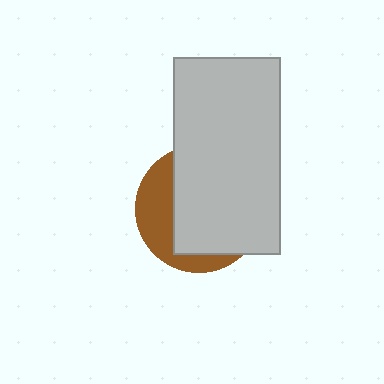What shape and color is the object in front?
The object in front is a light gray rectangle.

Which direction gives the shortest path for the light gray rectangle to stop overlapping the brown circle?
Moving right gives the shortest separation.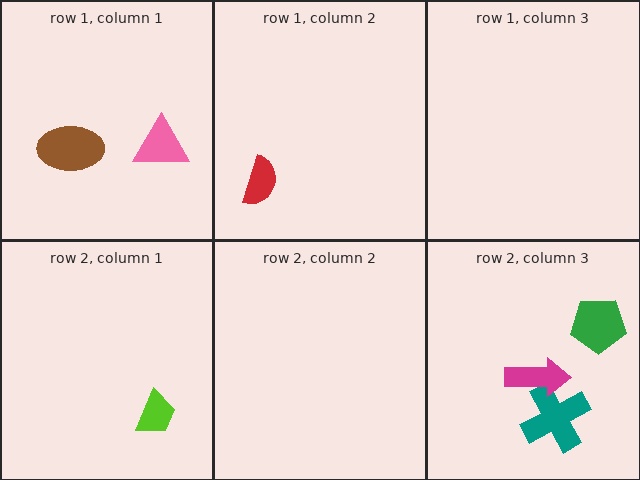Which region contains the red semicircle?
The row 1, column 2 region.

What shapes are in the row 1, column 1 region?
The pink triangle, the brown ellipse.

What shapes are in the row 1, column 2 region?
The red semicircle.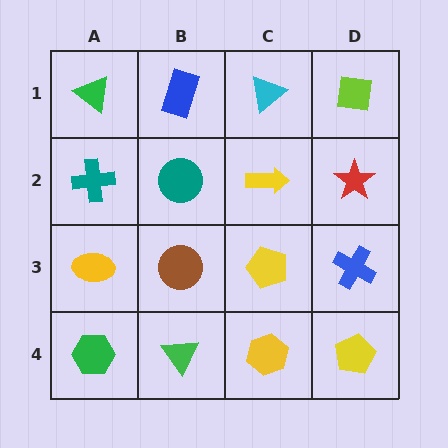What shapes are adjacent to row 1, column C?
A yellow arrow (row 2, column C), a blue rectangle (row 1, column B), a lime square (row 1, column D).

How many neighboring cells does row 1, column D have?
2.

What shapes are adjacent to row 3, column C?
A yellow arrow (row 2, column C), a yellow hexagon (row 4, column C), a brown circle (row 3, column B), a blue cross (row 3, column D).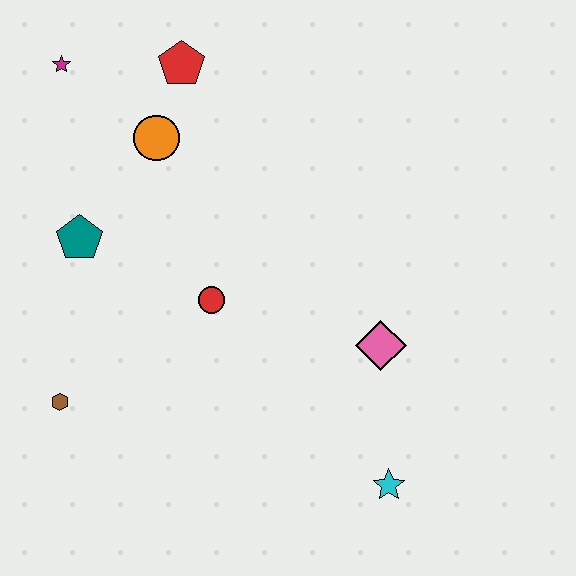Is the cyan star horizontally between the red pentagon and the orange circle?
No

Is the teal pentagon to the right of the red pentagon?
No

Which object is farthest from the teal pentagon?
The cyan star is farthest from the teal pentagon.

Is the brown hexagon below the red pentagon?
Yes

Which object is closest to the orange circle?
The red pentagon is closest to the orange circle.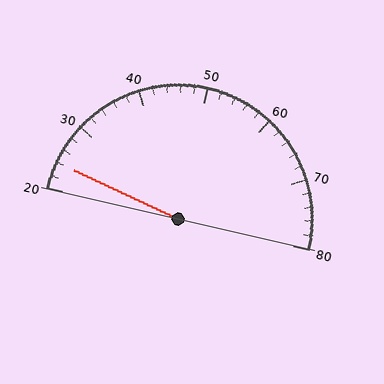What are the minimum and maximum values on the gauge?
The gauge ranges from 20 to 80.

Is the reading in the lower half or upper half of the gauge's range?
The reading is in the lower half of the range (20 to 80).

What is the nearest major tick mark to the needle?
The nearest major tick mark is 20.